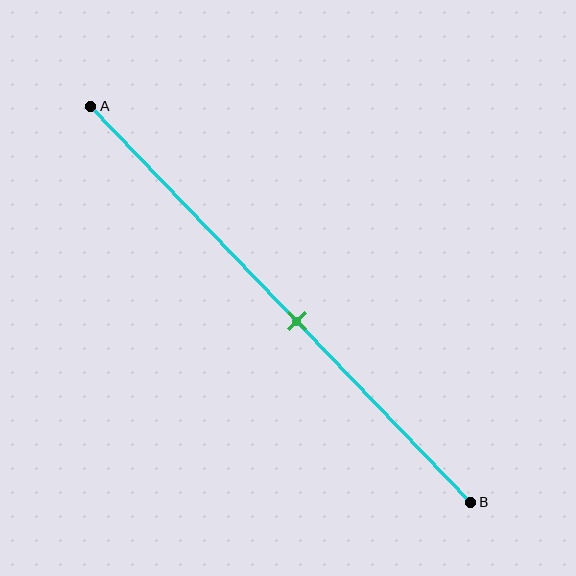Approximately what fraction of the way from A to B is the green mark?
The green mark is approximately 55% of the way from A to B.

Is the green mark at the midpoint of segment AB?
No, the mark is at about 55% from A, not at the 50% midpoint.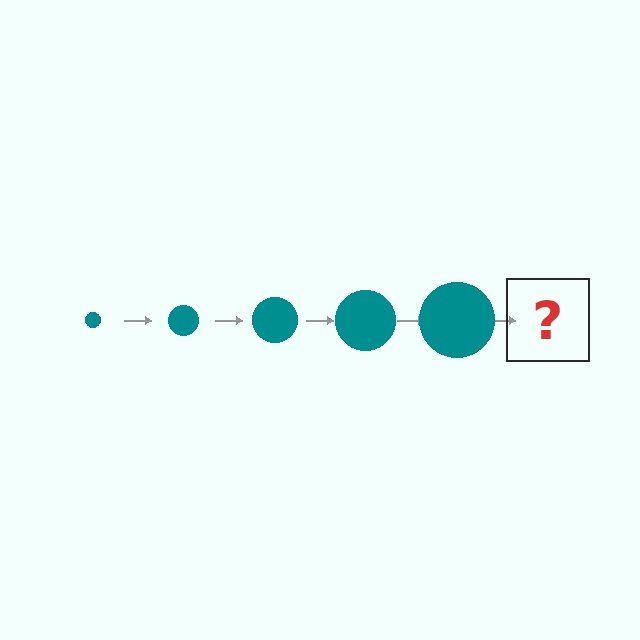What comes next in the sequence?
The next element should be a teal circle, larger than the previous one.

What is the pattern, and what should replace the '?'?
The pattern is that the circle gets progressively larger each step. The '?' should be a teal circle, larger than the previous one.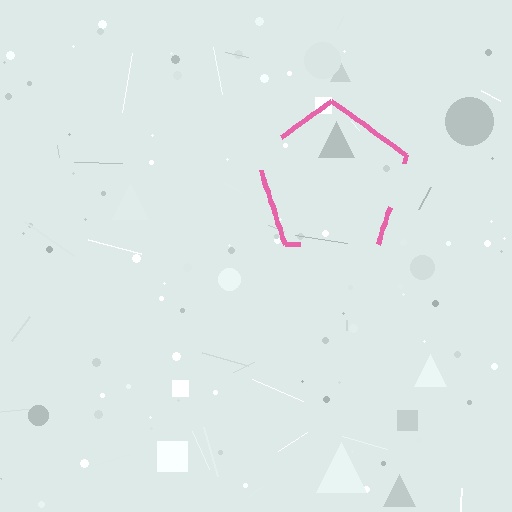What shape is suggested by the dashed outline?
The dashed outline suggests a pentagon.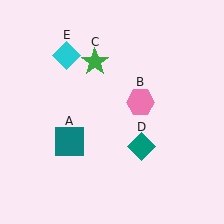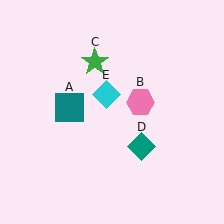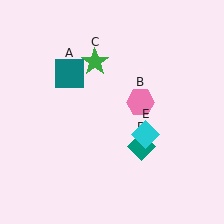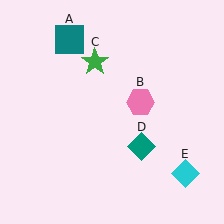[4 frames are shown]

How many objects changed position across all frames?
2 objects changed position: teal square (object A), cyan diamond (object E).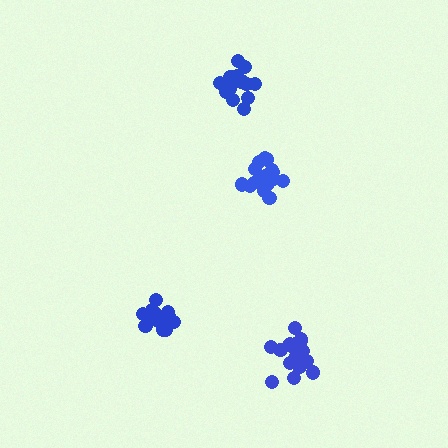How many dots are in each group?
Group 1: 20 dots, Group 2: 20 dots, Group 3: 17 dots, Group 4: 15 dots (72 total).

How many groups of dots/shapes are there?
There are 4 groups.